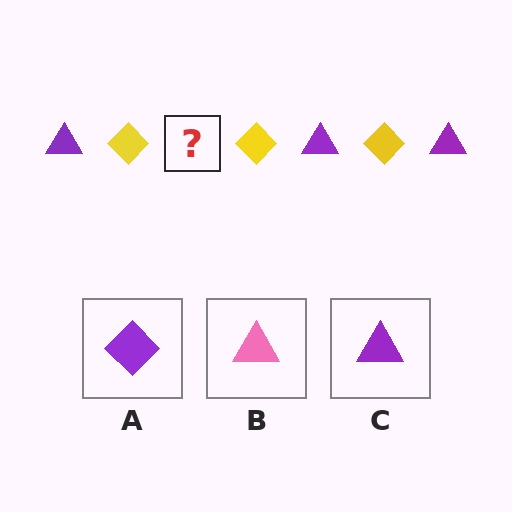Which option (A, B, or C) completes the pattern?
C.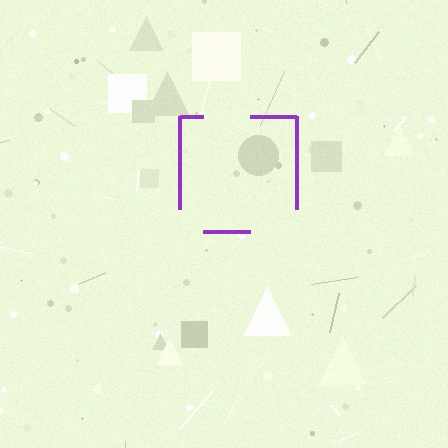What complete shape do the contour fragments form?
The contour fragments form a square.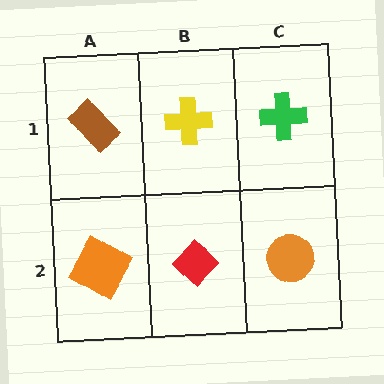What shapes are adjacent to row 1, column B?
A red diamond (row 2, column B), a brown rectangle (row 1, column A), a green cross (row 1, column C).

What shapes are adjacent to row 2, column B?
A yellow cross (row 1, column B), an orange diamond (row 2, column A), an orange circle (row 2, column C).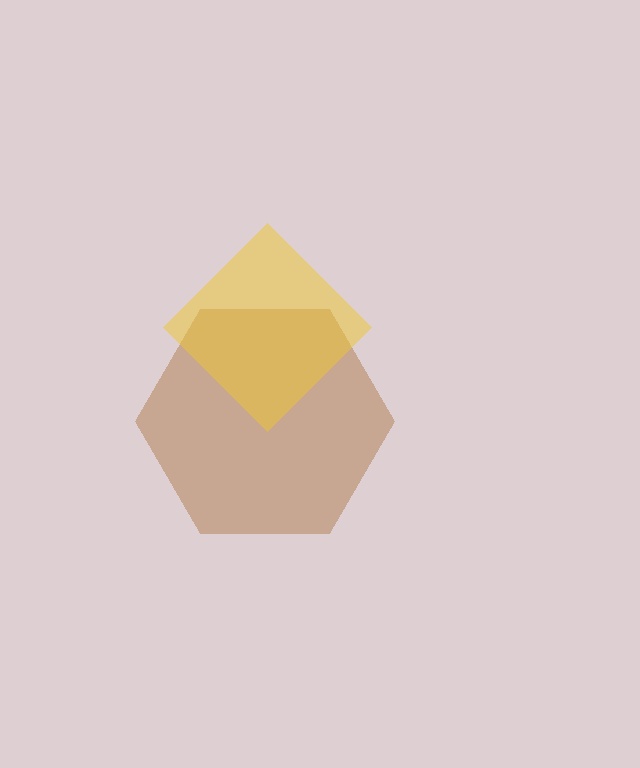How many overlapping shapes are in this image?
There are 2 overlapping shapes in the image.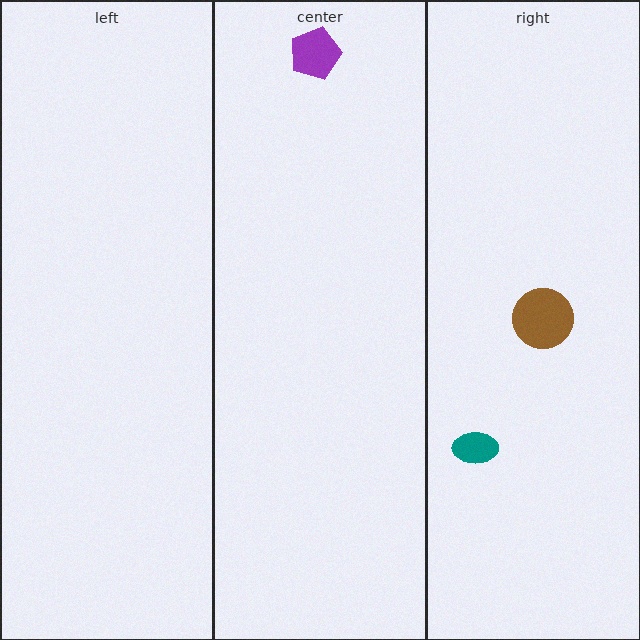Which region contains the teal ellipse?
The right region.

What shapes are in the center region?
The purple pentagon.